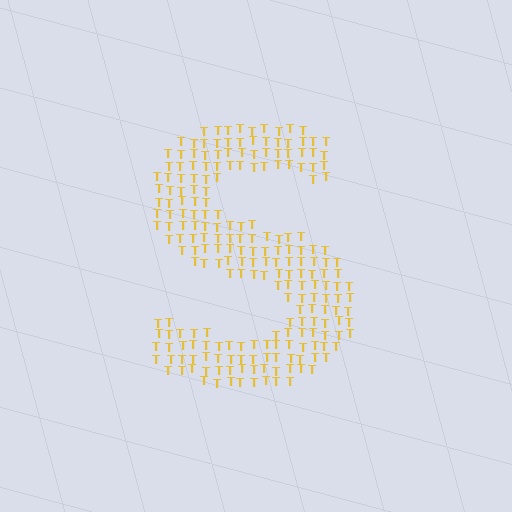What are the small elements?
The small elements are letter T's.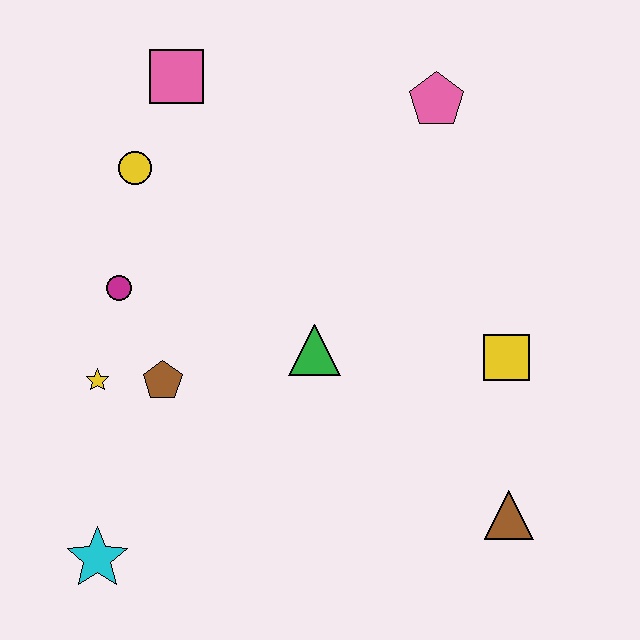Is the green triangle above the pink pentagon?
No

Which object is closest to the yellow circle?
The pink square is closest to the yellow circle.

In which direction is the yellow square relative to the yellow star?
The yellow square is to the right of the yellow star.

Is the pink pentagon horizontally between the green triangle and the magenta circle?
No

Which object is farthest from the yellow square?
The cyan star is farthest from the yellow square.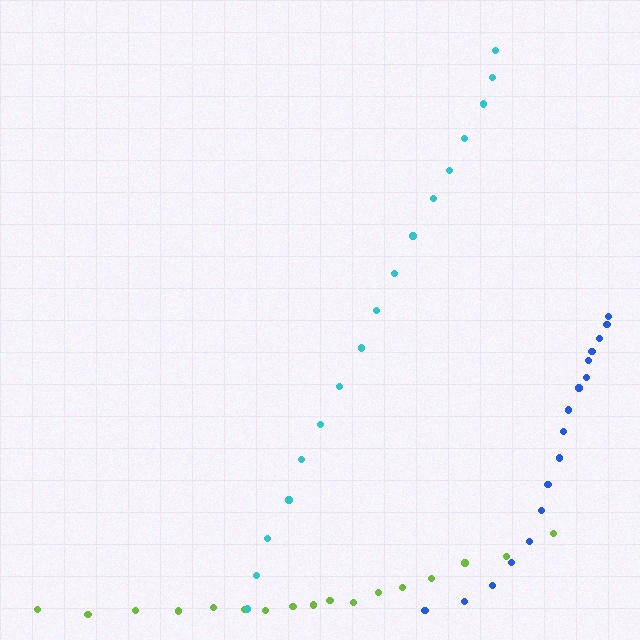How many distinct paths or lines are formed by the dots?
There are 3 distinct paths.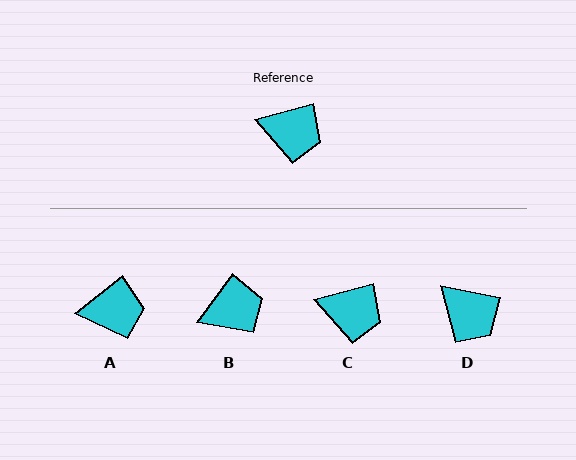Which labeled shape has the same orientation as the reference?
C.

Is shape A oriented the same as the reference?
No, it is off by about 23 degrees.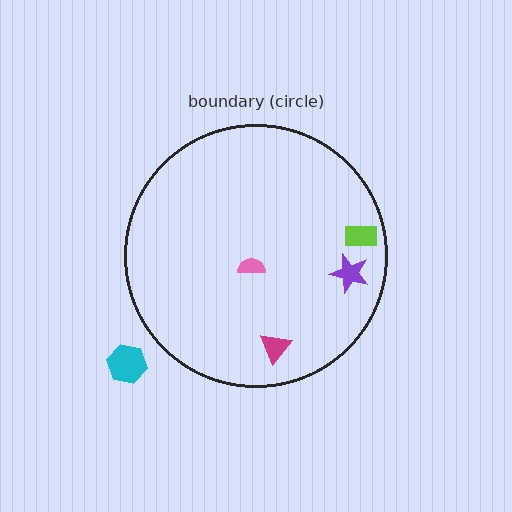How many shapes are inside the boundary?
4 inside, 1 outside.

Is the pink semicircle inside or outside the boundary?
Inside.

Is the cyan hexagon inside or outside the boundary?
Outside.